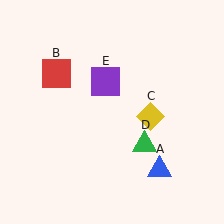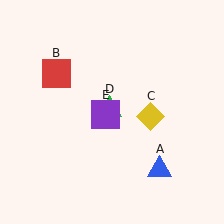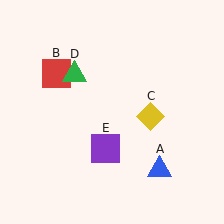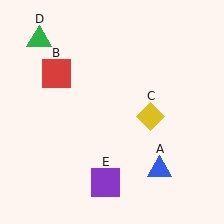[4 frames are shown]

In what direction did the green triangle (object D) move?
The green triangle (object D) moved up and to the left.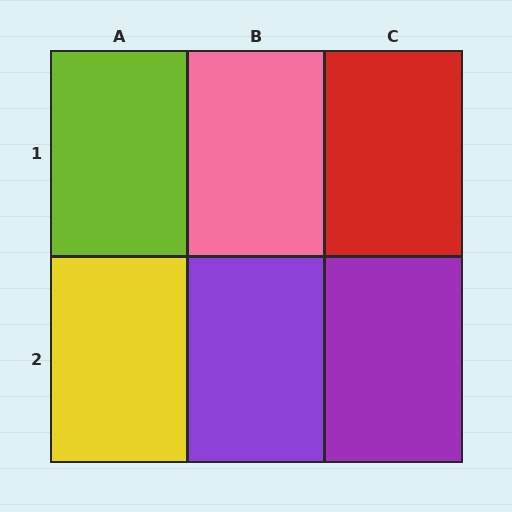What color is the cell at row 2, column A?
Yellow.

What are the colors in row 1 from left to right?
Lime, pink, red.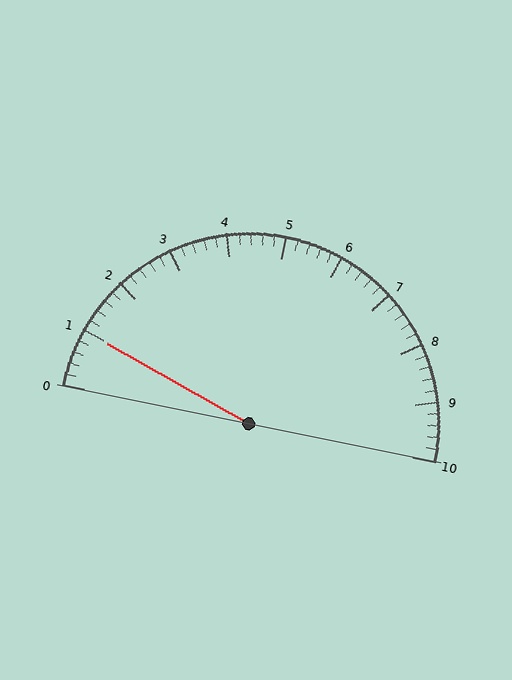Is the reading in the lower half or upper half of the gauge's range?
The reading is in the lower half of the range (0 to 10).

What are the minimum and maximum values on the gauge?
The gauge ranges from 0 to 10.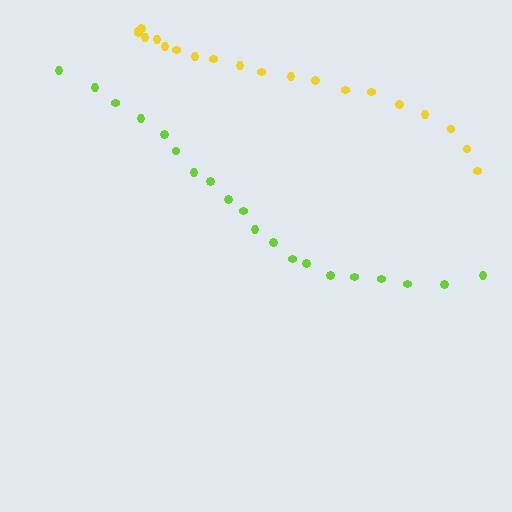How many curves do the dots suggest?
There are 2 distinct paths.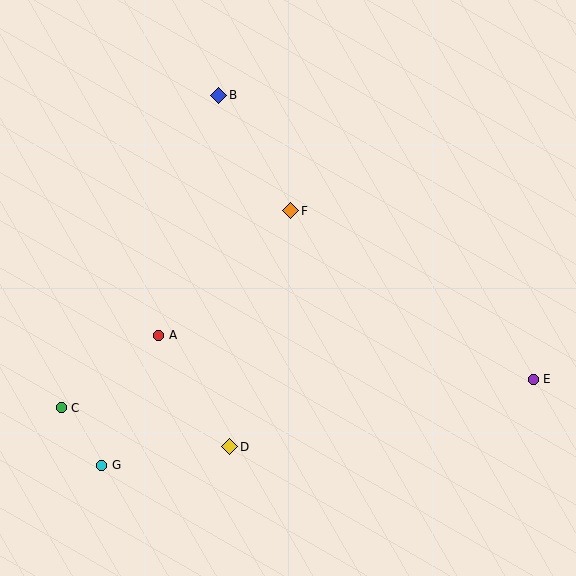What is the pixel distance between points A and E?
The distance between A and E is 377 pixels.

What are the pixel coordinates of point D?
Point D is at (230, 447).